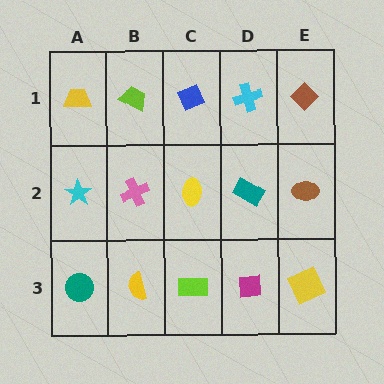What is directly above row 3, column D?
A teal rectangle.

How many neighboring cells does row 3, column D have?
3.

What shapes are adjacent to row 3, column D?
A teal rectangle (row 2, column D), a lime rectangle (row 3, column C), a yellow square (row 3, column E).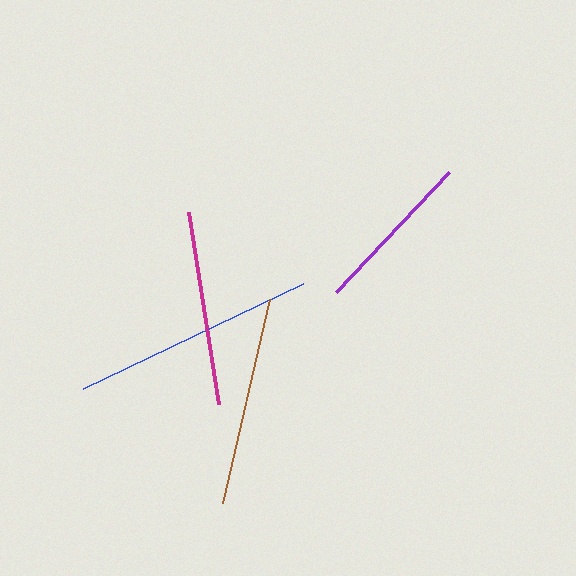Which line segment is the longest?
The blue line is the longest at approximately 244 pixels.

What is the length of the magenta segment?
The magenta segment is approximately 194 pixels long.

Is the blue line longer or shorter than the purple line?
The blue line is longer than the purple line.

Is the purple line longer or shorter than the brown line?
The brown line is longer than the purple line.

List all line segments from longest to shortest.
From longest to shortest: blue, brown, magenta, purple.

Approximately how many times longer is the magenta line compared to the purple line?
The magenta line is approximately 1.2 times the length of the purple line.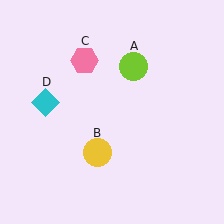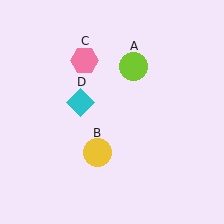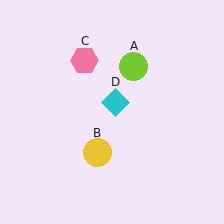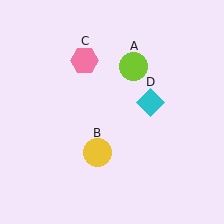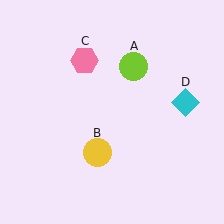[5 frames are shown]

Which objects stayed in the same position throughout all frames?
Lime circle (object A) and yellow circle (object B) and pink hexagon (object C) remained stationary.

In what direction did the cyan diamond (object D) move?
The cyan diamond (object D) moved right.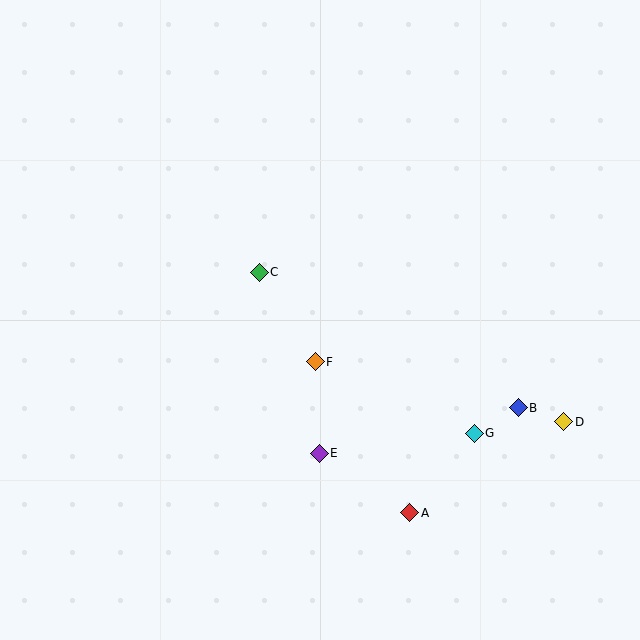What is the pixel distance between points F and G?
The distance between F and G is 175 pixels.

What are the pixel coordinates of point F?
Point F is at (315, 362).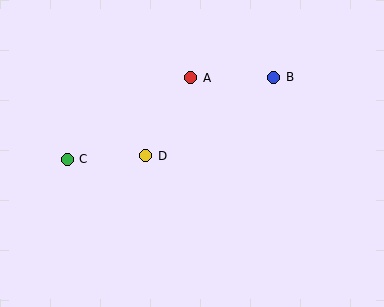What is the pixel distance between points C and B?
The distance between C and B is 222 pixels.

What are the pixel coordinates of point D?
Point D is at (146, 156).